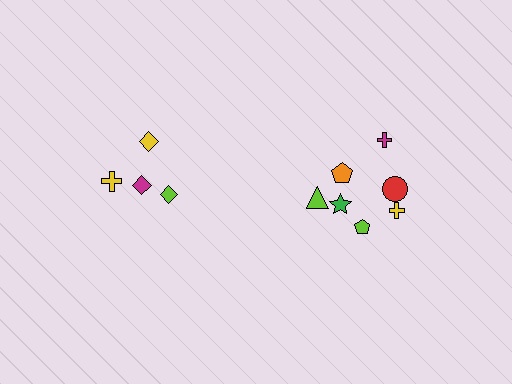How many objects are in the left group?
There are 4 objects.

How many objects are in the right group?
There are 7 objects.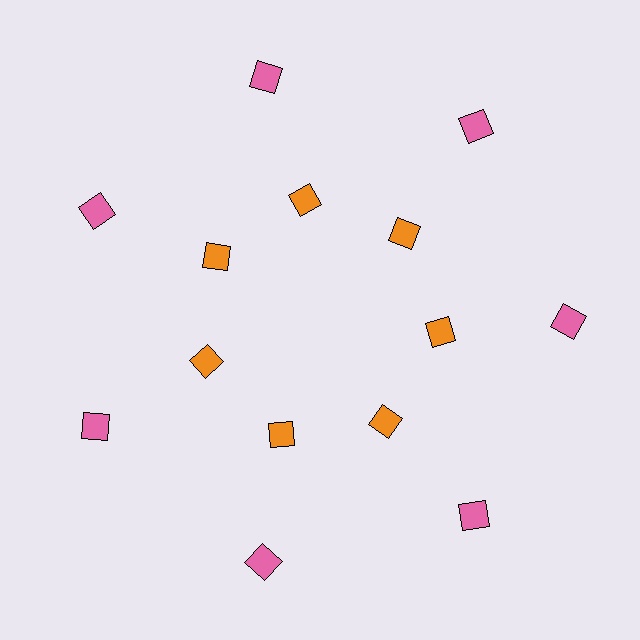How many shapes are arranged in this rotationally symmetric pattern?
There are 14 shapes, arranged in 7 groups of 2.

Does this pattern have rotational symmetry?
Yes, this pattern has 7-fold rotational symmetry. It looks the same after rotating 51 degrees around the center.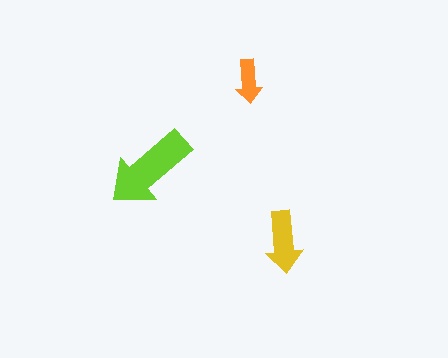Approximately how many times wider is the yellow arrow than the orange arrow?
About 1.5 times wider.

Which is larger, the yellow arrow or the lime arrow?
The lime one.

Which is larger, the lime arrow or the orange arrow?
The lime one.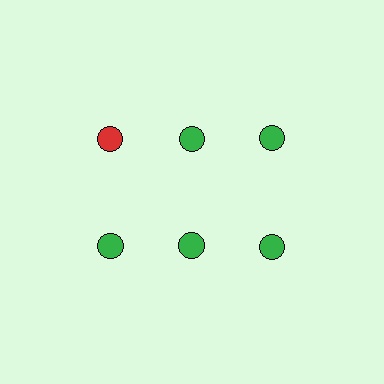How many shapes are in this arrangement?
There are 6 shapes arranged in a grid pattern.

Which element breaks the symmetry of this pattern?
The red circle in the top row, leftmost column breaks the symmetry. All other shapes are green circles.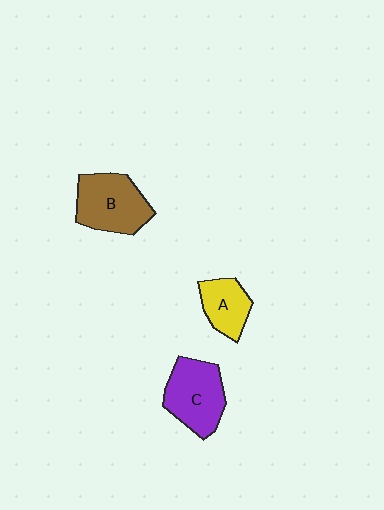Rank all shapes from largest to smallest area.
From largest to smallest: B (brown), C (purple), A (yellow).